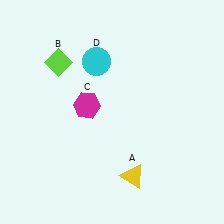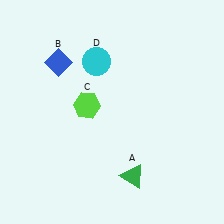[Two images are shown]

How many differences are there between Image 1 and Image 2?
There are 3 differences between the two images.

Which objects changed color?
A changed from yellow to green. B changed from lime to blue. C changed from magenta to lime.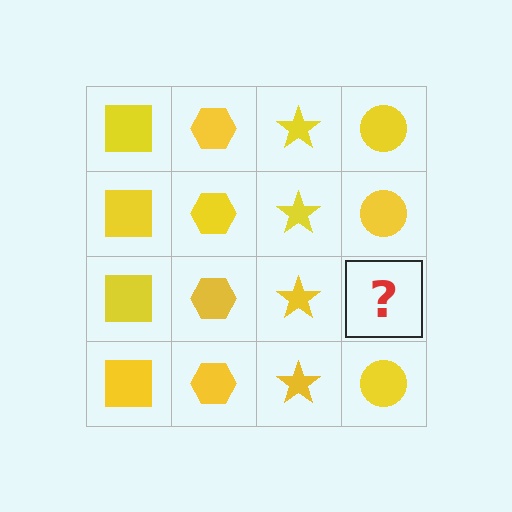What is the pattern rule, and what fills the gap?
The rule is that each column has a consistent shape. The gap should be filled with a yellow circle.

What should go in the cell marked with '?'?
The missing cell should contain a yellow circle.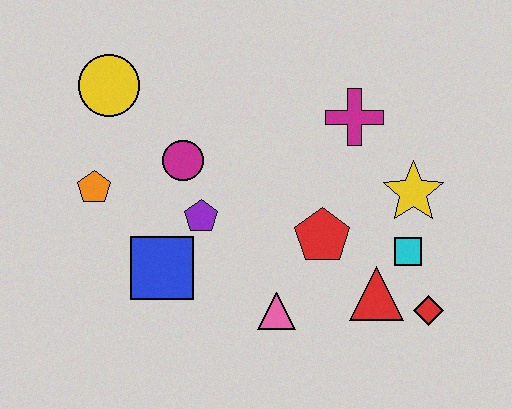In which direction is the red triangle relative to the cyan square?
The red triangle is below the cyan square.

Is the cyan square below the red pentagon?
Yes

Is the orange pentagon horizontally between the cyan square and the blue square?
No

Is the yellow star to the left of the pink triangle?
No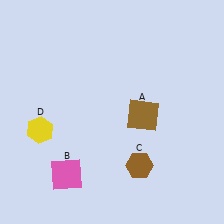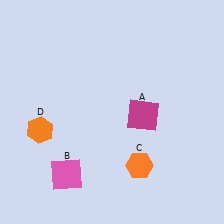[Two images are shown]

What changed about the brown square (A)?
In Image 1, A is brown. In Image 2, it changed to magenta.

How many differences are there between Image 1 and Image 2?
There are 3 differences between the two images.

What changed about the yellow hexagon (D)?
In Image 1, D is yellow. In Image 2, it changed to orange.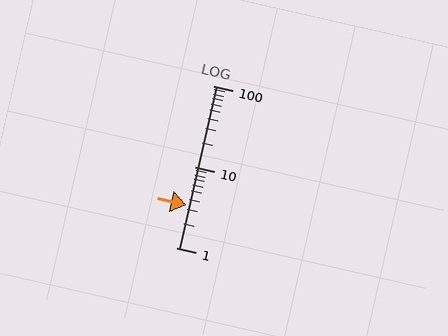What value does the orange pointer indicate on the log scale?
The pointer indicates approximately 3.3.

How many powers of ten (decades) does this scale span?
The scale spans 2 decades, from 1 to 100.